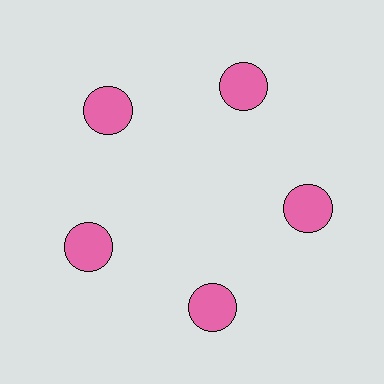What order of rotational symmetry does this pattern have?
This pattern has 5-fold rotational symmetry.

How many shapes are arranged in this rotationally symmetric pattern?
There are 5 shapes, arranged in 5 groups of 1.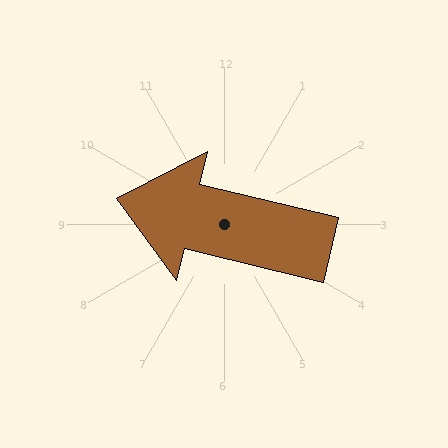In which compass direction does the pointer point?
West.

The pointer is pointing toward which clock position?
Roughly 9 o'clock.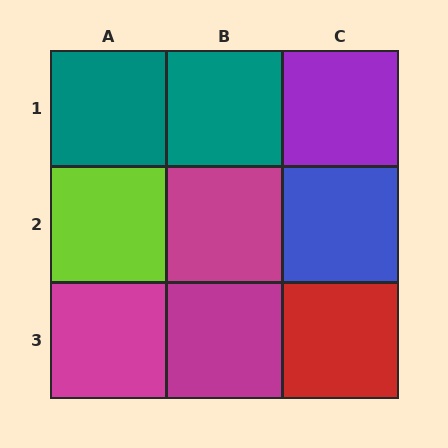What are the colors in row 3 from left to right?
Magenta, magenta, red.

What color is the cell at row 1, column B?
Teal.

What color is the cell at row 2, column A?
Lime.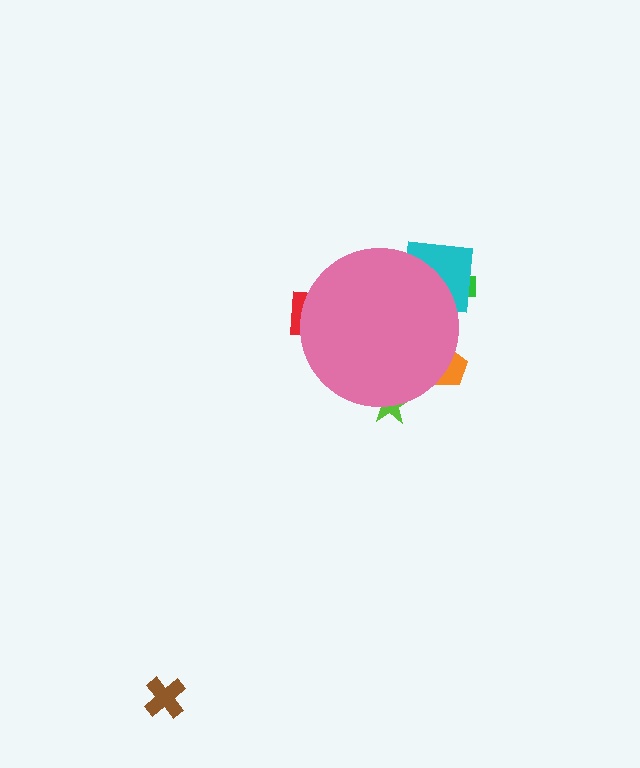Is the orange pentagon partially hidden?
Yes, the orange pentagon is partially hidden behind the pink circle.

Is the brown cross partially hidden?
No, the brown cross is fully visible.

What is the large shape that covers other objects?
A pink circle.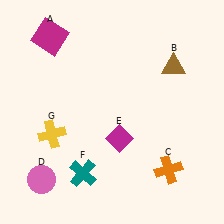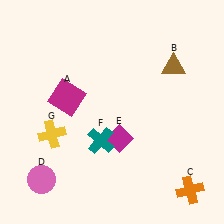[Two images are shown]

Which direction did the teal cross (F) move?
The teal cross (F) moved up.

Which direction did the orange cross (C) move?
The orange cross (C) moved right.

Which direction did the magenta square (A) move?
The magenta square (A) moved down.